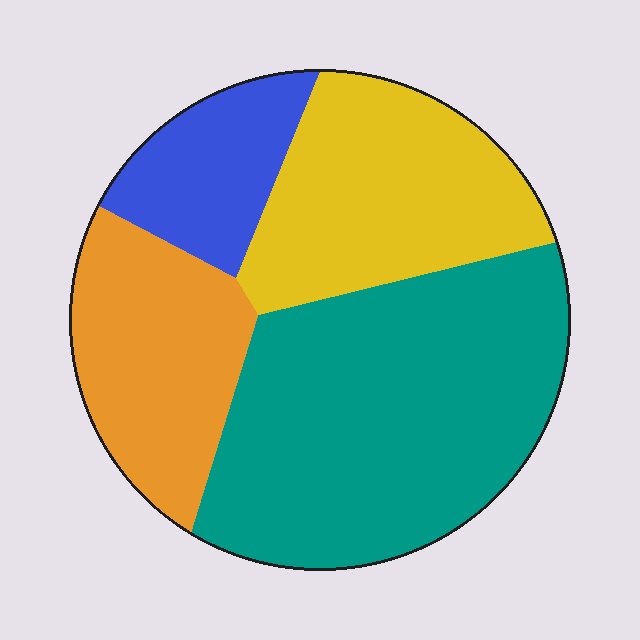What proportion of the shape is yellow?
Yellow takes up about one quarter (1/4) of the shape.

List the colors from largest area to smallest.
From largest to smallest: teal, yellow, orange, blue.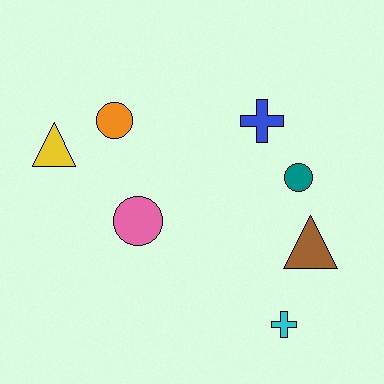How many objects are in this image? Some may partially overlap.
There are 7 objects.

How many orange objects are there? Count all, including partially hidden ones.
There is 1 orange object.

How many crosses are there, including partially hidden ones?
There are 2 crosses.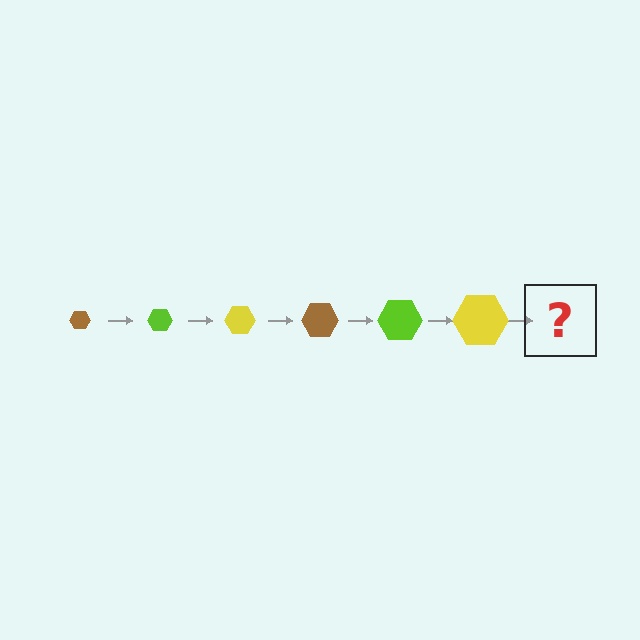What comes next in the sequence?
The next element should be a brown hexagon, larger than the previous one.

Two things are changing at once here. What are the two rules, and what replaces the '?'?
The two rules are that the hexagon grows larger each step and the color cycles through brown, lime, and yellow. The '?' should be a brown hexagon, larger than the previous one.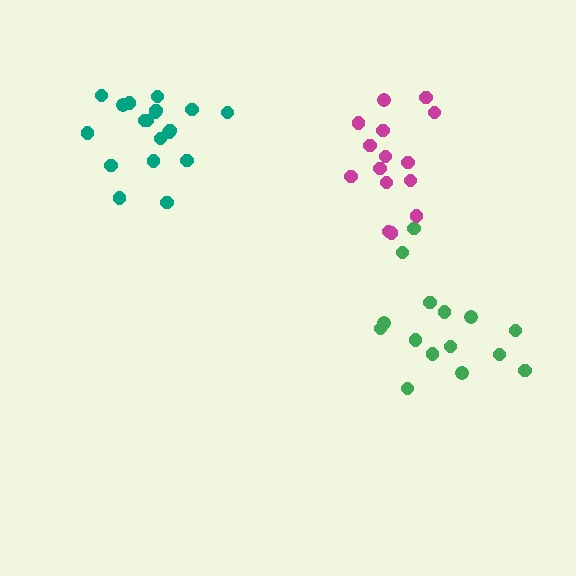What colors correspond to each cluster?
The clusters are colored: teal, green, magenta.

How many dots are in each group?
Group 1: 19 dots, Group 2: 15 dots, Group 3: 15 dots (49 total).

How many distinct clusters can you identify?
There are 3 distinct clusters.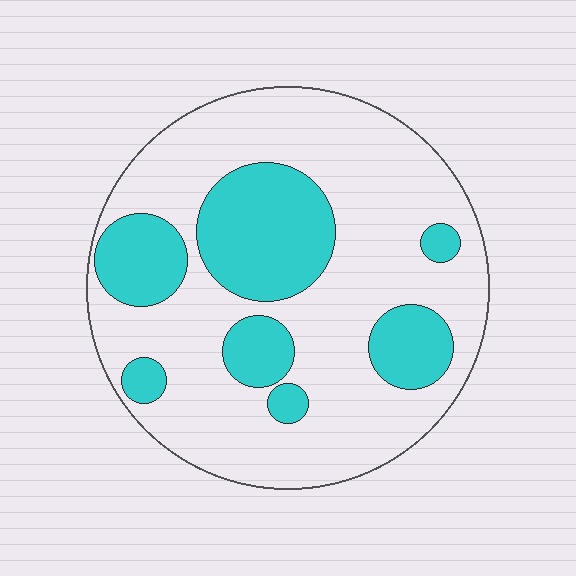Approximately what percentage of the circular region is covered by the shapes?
Approximately 30%.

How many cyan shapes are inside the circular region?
7.